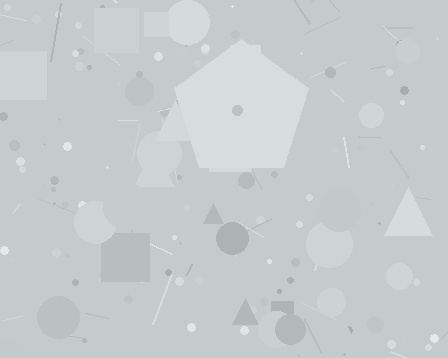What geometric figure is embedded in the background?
A pentagon is embedded in the background.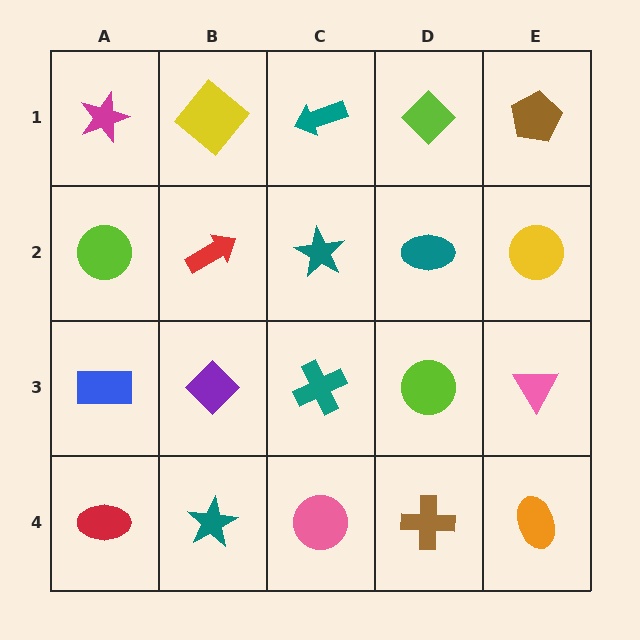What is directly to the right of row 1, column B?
A teal arrow.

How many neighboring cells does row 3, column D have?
4.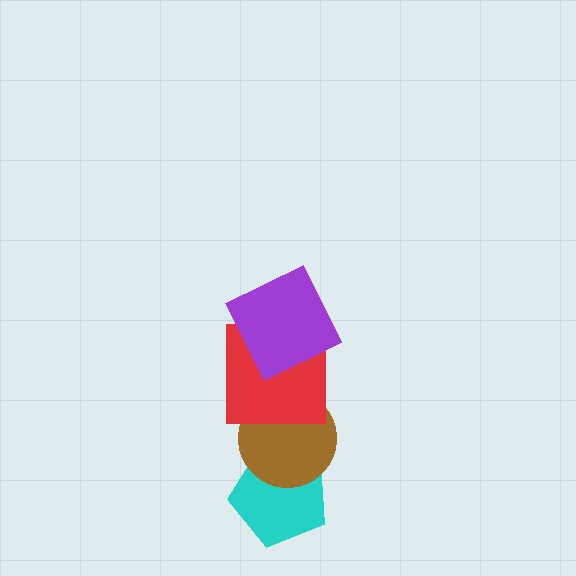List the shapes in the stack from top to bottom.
From top to bottom: the purple square, the red square, the brown circle, the cyan pentagon.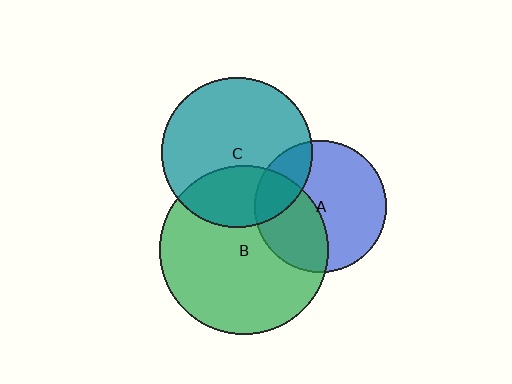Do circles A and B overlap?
Yes.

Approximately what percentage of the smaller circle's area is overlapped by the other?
Approximately 40%.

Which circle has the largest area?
Circle B (green).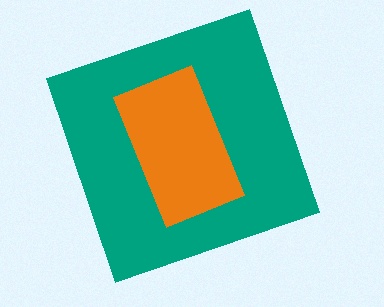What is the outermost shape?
The teal square.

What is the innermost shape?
The orange rectangle.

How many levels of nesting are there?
2.